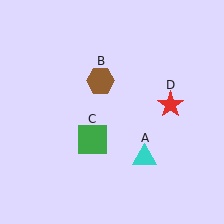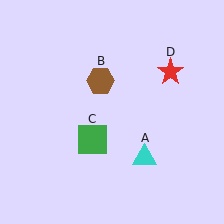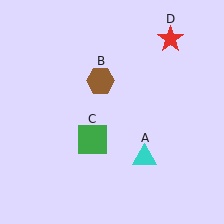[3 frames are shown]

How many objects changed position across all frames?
1 object changed position: red star (object D).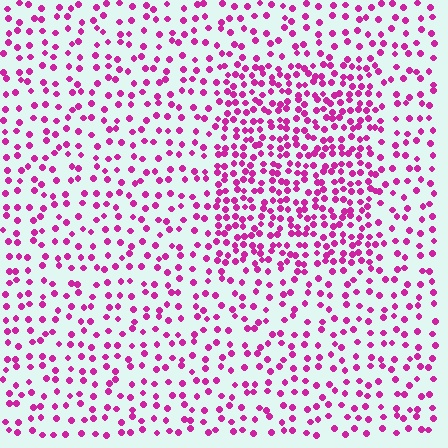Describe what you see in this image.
The image contains small magenta elements arranged at two different densities. A rectangle-shaped region is visible where the elements are more densely packed than the surrounding area.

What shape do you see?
I see a rectangle.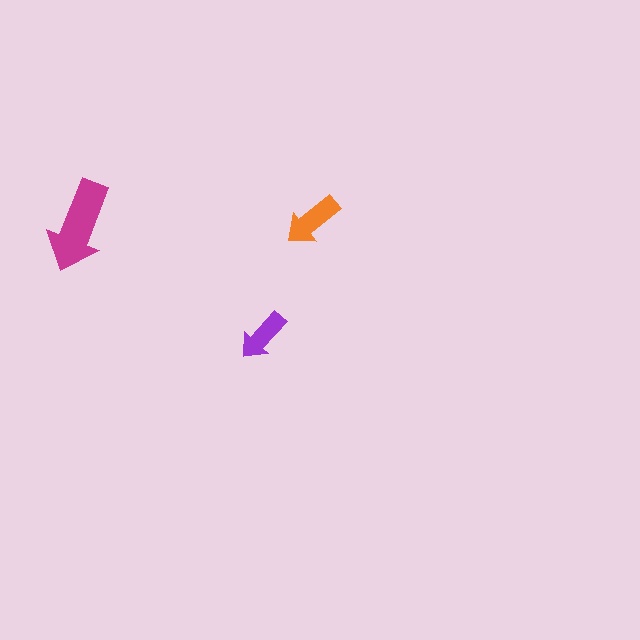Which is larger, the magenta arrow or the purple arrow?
The magenta one.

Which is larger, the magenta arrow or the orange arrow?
The magenta one.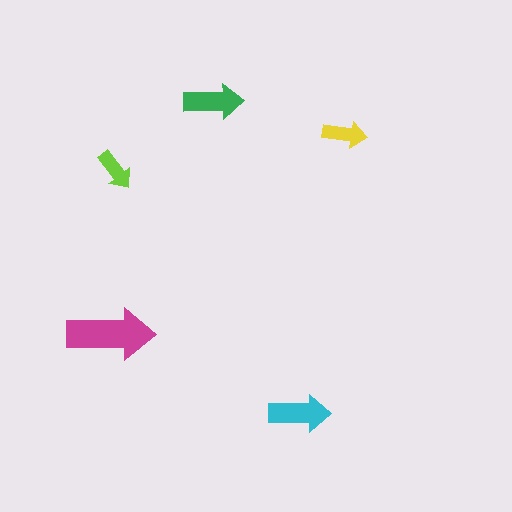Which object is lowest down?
The cyan arrow is bottommost.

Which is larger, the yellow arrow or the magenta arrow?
The magenta one.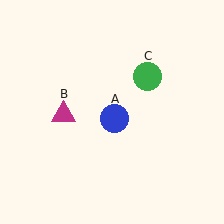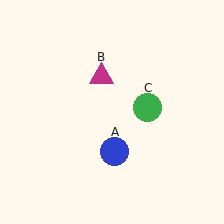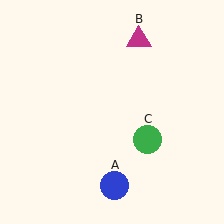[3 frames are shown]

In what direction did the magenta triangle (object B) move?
The magenta triangle (object B) moved up and to the right.